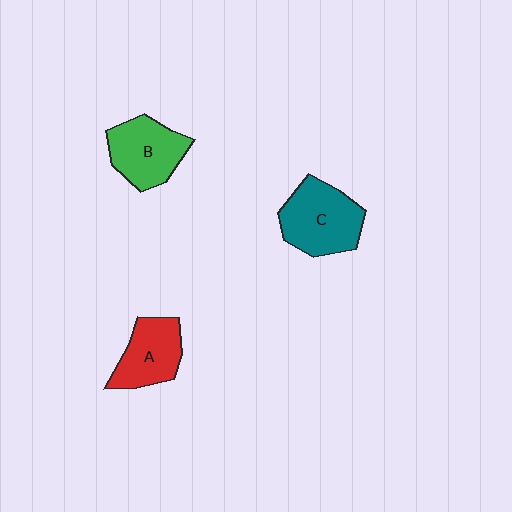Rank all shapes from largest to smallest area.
From largest to smallest: C (teal), B (green), A (red).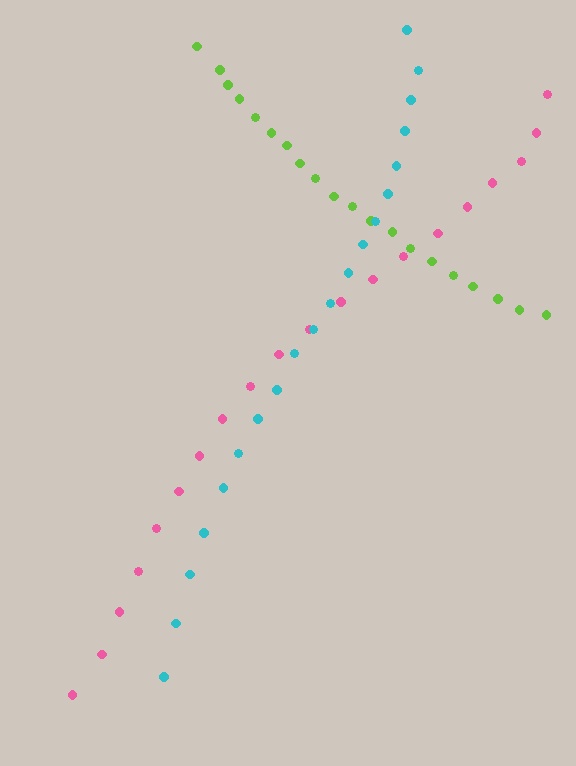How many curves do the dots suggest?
There are 3 distinct paths.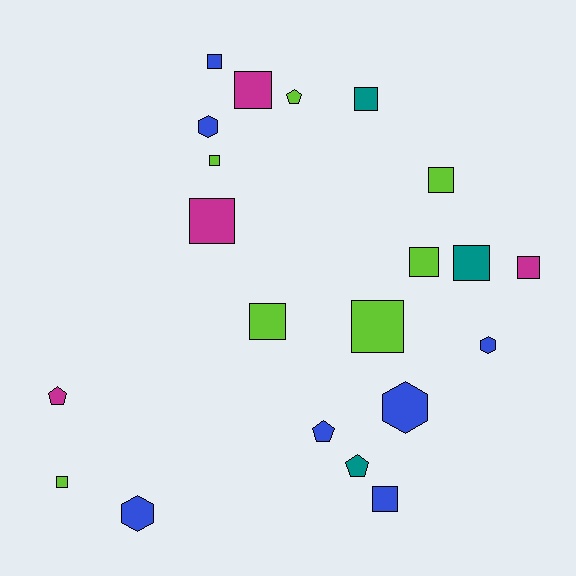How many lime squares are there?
There are 6 lime squares.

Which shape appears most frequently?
Square, with 13 objects.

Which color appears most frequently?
Blue, with 7 objects.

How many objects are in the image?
There are 21 objects.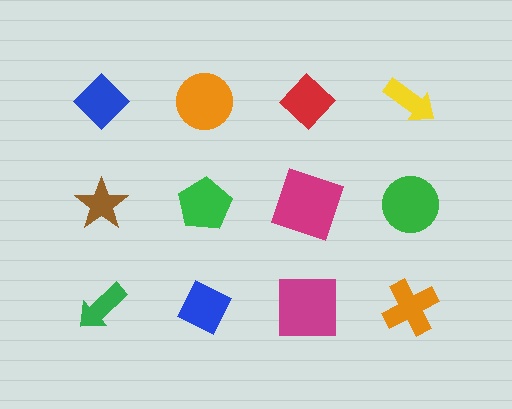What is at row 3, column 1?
A green arrow.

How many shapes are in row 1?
4 shapes.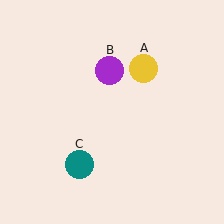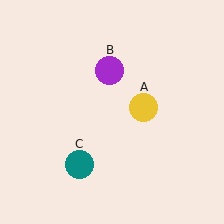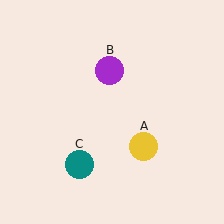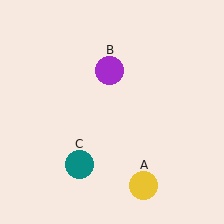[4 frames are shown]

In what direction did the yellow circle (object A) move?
The yellow circle (object A) moved down.